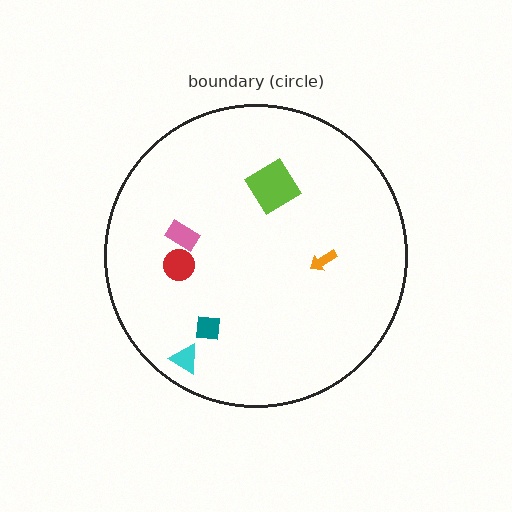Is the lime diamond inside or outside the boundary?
Inside.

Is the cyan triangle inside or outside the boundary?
Inside.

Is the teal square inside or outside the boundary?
Inside.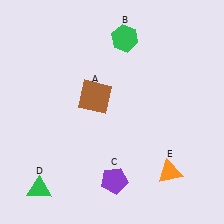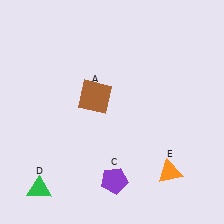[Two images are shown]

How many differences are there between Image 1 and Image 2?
There is 1 difference between the two images.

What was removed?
The green hexagon (B) was removed in Image 2.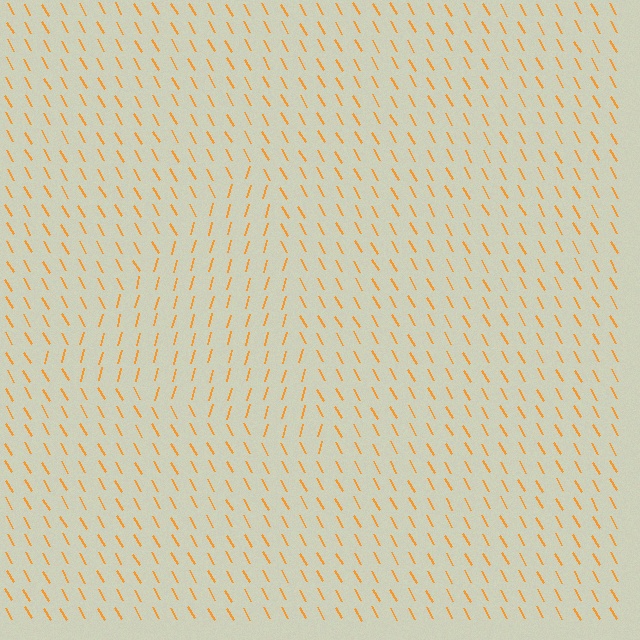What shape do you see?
I see a triangle.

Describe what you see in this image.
The image is filled with small orange line segments. A triangle region in the image has lines oriented differently from the surrounding lines, creating a visible texture boundary.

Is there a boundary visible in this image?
Yes, there is a texture boundary formed by a change in line orientation.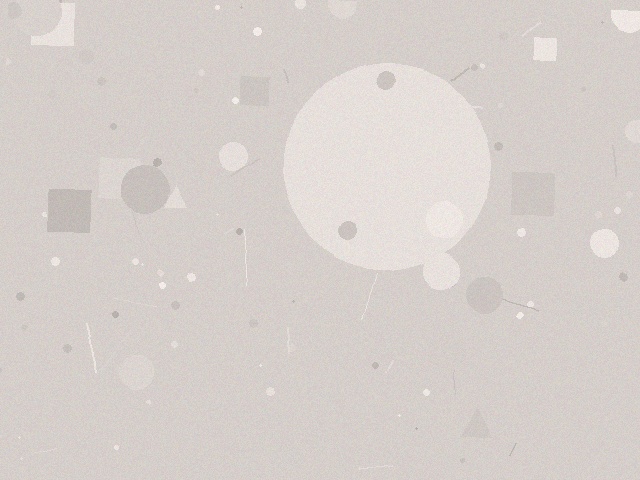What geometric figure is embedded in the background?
A circle is embedded in the background.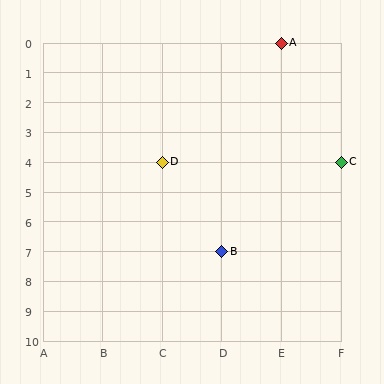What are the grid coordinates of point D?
Point D is at grid coordinates (C, 4).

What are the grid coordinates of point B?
Point B is at grid coordinates (D, 7).